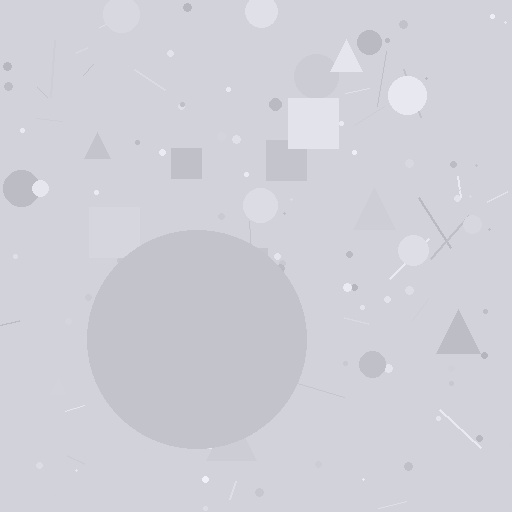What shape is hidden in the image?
A circle is hidden in the image.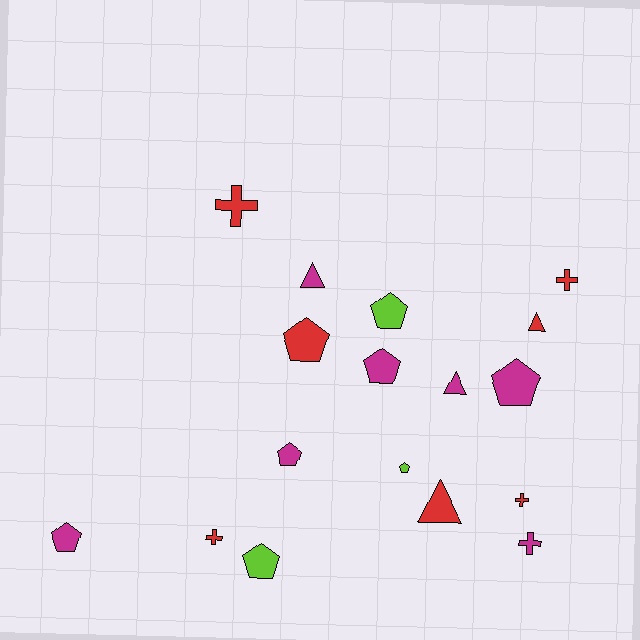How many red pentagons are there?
There is 1 red pentagon.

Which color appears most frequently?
Red, with 7 objects.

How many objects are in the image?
There are 17 objects.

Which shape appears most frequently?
Pentagon, with 8 objects.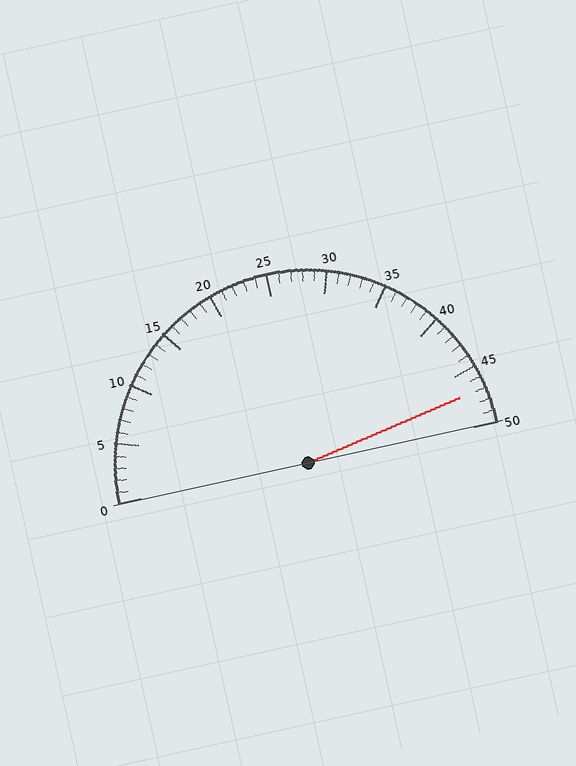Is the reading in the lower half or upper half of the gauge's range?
The reading is in the upper half of the range (0 to 50).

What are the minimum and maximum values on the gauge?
The gauge ranges from 0 to 50.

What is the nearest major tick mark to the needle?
The nearest major tick mark is 45.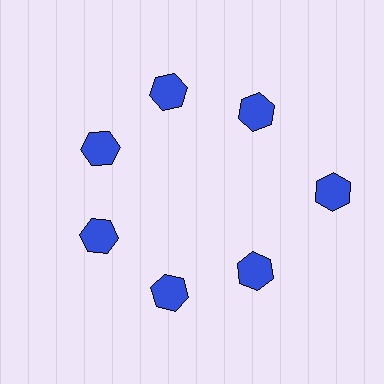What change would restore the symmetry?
The symmetry would be restored by moving it inward, back onto the ring so that all 7 hexagons sit at equal angles and equal distance from the center.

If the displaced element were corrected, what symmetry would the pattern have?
It would have 7-fold rotational symmetry — the pattern would map onto itself every 51 degrees.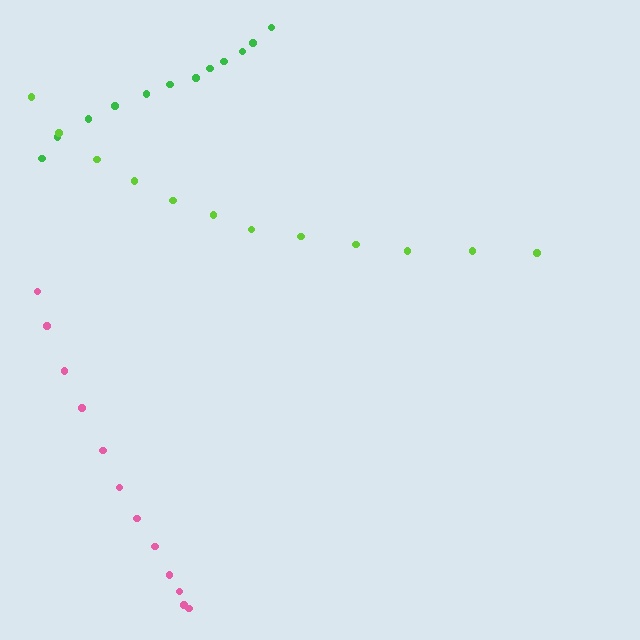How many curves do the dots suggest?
There are 3 distinct paths.